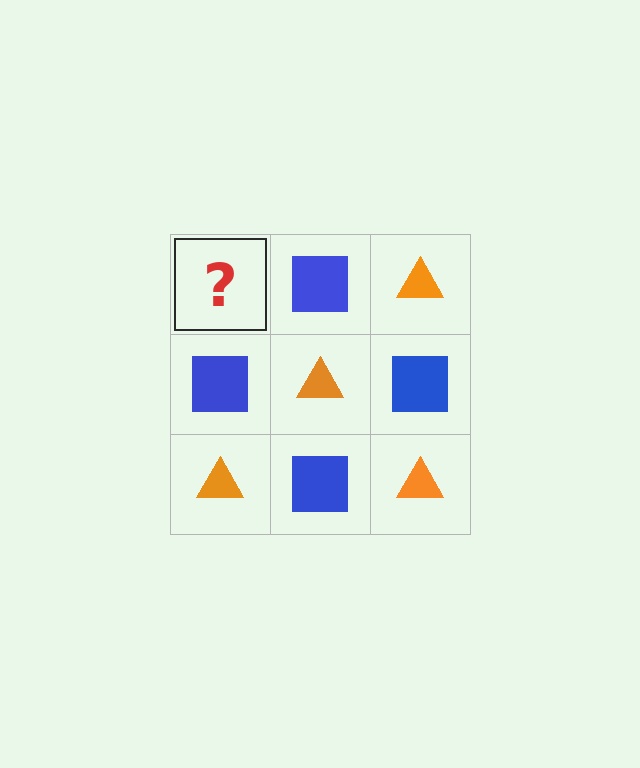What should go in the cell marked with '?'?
The missing cell should contain an orange triangle.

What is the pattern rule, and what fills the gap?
The rule is that it alternates orange triangle and blue square in a checkerboard pattern. The gap should be filled with an orange triangle.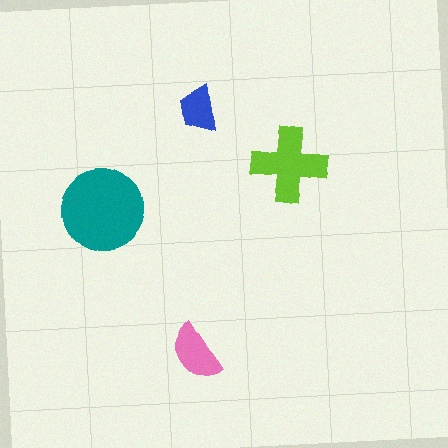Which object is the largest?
The teal circle.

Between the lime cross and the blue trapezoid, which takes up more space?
The lime cross.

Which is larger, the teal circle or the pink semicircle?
The teal circle.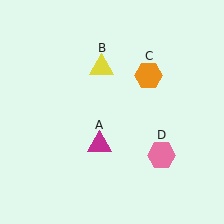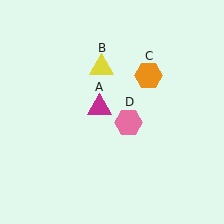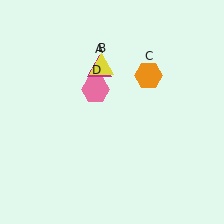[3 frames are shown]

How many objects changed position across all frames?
2 objects changed position: magenta triangle (object A), pink hexagon (object D).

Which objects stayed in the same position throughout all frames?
Yellow triangle (object B) and orange hexagon (object C) remained stationary.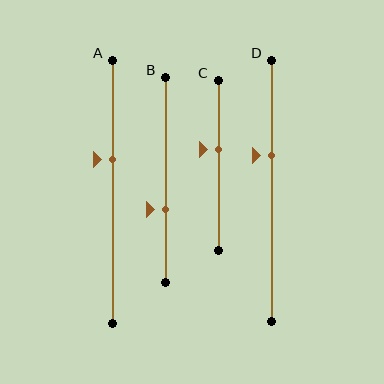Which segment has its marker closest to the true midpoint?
Segment C has its marker closest to the true midpoint.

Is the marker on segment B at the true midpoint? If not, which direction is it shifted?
No, the marker on segment B is shifted downward by about 14% of the segment length.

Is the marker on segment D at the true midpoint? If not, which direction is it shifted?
No, the marker on segment D is shifted upward by about 14% of the segment length.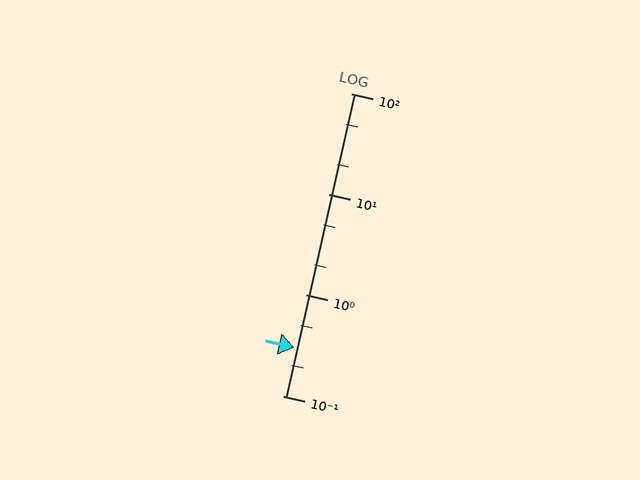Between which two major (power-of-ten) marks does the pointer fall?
The pointer is between 0.1 and 1.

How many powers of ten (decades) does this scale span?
The scale spans 3 decades, from 0.1 to 100.